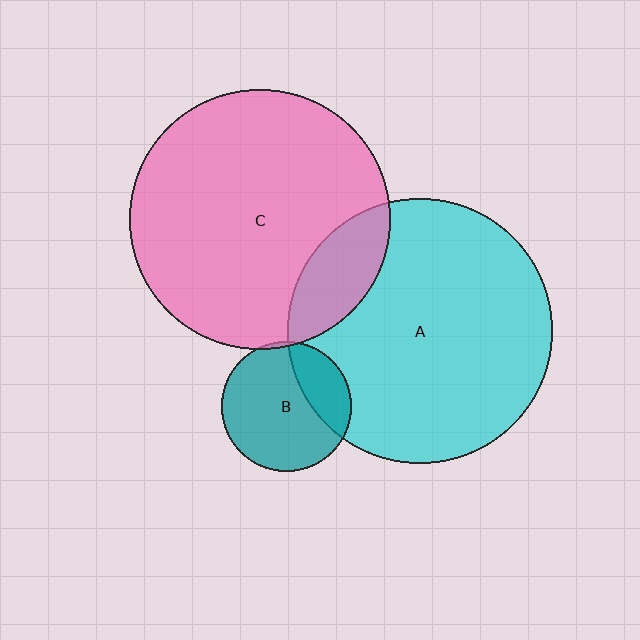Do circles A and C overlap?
Yes.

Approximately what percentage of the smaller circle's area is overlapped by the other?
Approximately 15%.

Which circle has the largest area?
Circle A (cyan).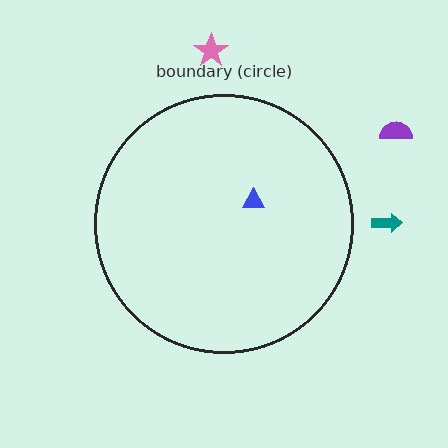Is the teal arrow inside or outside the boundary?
Outside.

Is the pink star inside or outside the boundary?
Outside.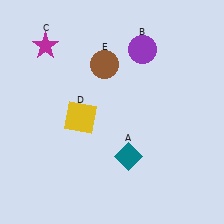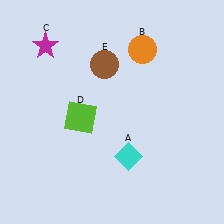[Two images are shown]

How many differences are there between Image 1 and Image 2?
There are 3 differences between the two images.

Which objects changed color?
A changed from teal to cyan. B changed from purple to orange. D changed from yellow to lime.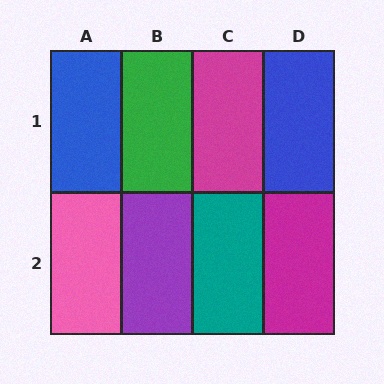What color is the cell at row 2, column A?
Pink.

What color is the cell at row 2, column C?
Teal.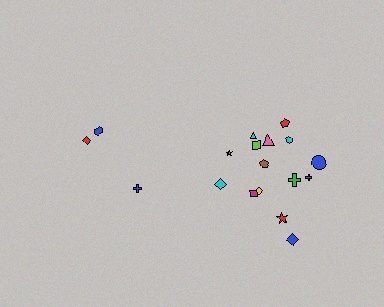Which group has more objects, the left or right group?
The right group.